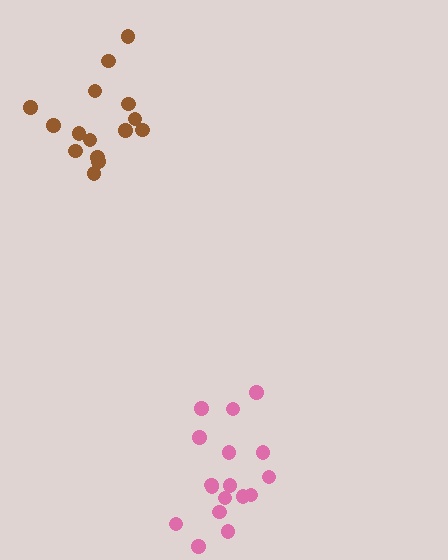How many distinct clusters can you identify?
There are 2 distinct clusters.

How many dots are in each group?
Group 1: 17 dots, Group 2: 15 dots (32 total).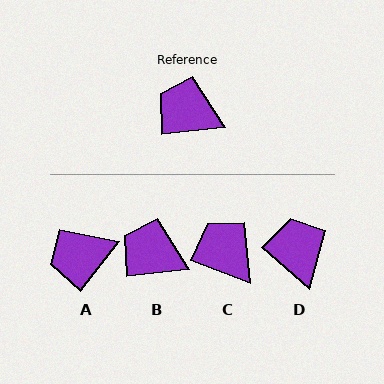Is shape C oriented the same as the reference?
No, it is off by about 27 degrees.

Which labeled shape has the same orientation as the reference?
B.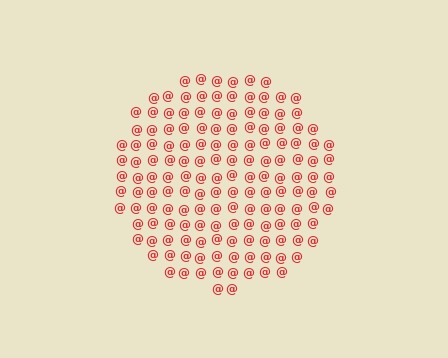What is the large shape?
The large shape is a circle.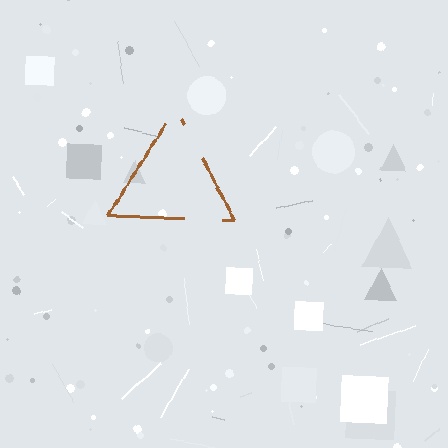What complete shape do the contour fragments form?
The contour fragments form a triangle.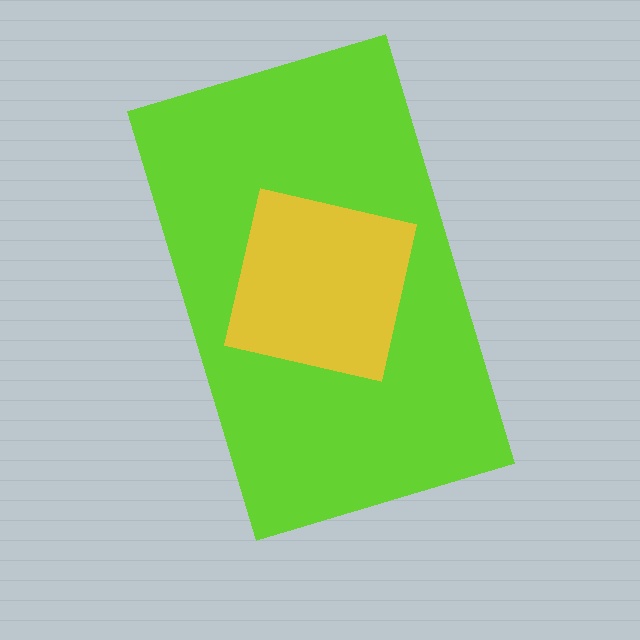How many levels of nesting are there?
2.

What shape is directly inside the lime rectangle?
The yellow square.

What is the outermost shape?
The lime rectangle.